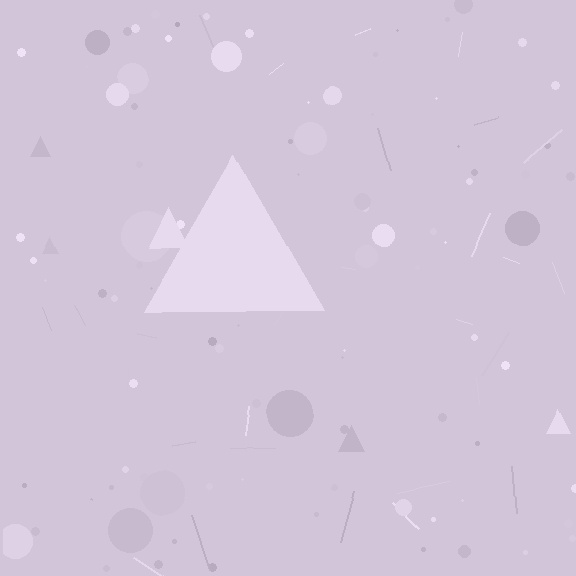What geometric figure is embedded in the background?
A triangle is embedded in the background.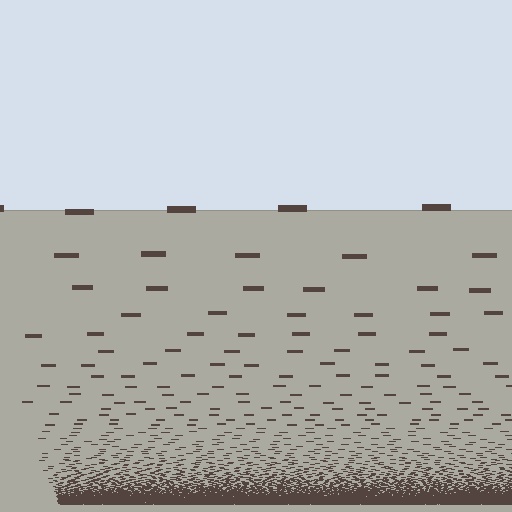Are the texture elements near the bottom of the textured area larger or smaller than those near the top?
Smaller. The gradient is inverted — elements near the bottom are smaller and denser.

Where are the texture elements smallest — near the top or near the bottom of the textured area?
Near the bottom.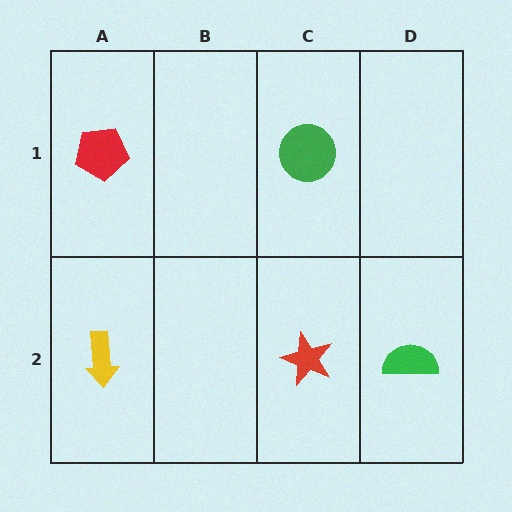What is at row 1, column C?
A green circle.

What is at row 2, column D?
A green semicircle.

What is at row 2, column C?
A red star.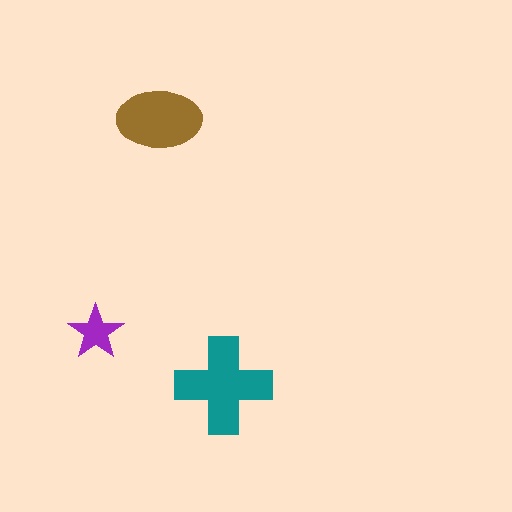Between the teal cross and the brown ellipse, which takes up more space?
The teal cross.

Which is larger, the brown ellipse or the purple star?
The brown ellipse.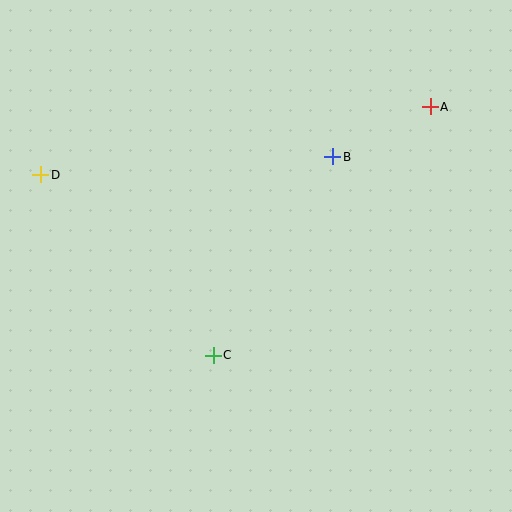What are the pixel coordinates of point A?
Point A is at (430, 107).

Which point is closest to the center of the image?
Point C at (213, 355) is closest to the center.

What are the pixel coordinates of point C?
Point C is at (213, 355).